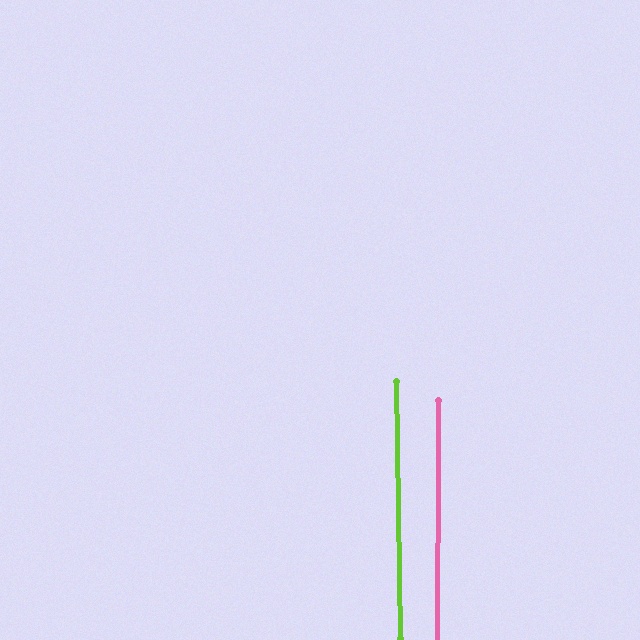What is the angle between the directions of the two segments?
Approximately 1 degree.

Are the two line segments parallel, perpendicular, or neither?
Parallel — their directions differ by only 1.3°.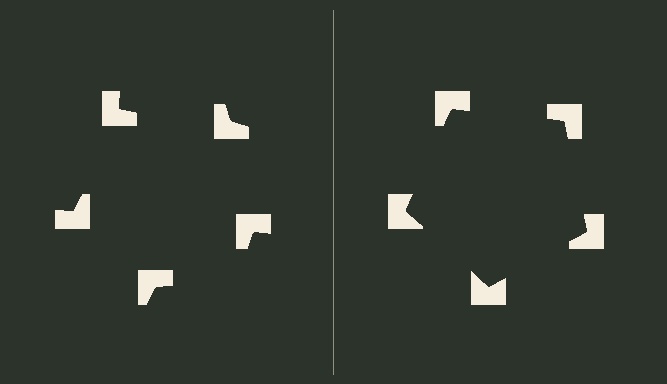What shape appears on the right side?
An illusory pentagon.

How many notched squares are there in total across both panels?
10 — 5 on each side.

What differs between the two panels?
The notched squares are positioned identically on both sides; only the wedge orientations differ. On the right they align to a pentagon; on the left they are misaligned.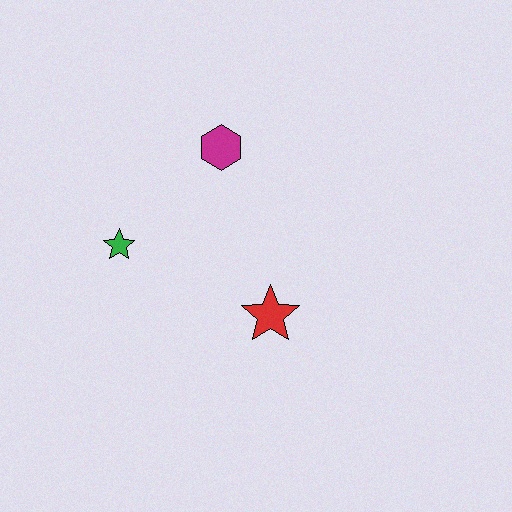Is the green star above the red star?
Yes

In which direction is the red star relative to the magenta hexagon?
The red star is below the magenta hexagon.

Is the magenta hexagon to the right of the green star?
Yes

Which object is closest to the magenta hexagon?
The green star is closest to the magenta hexagon.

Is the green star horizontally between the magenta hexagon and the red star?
No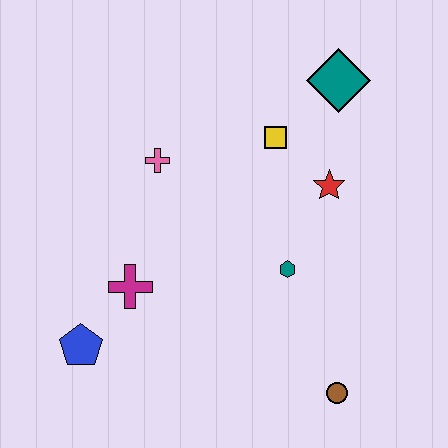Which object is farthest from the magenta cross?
The teal diamond is farthest from the magenta cross.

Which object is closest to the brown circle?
The teal hexagon is closest to the brown circle.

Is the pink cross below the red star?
No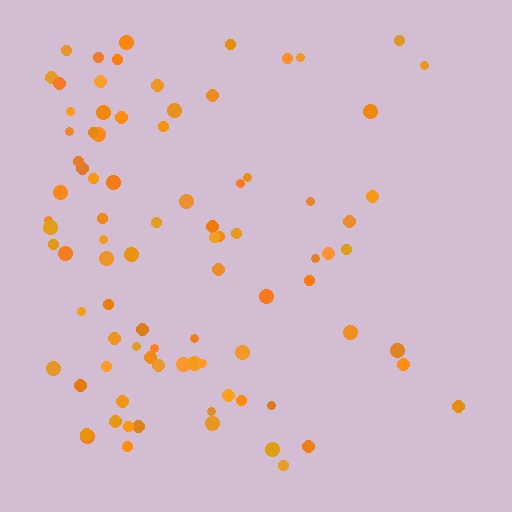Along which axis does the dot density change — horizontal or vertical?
Horizontal.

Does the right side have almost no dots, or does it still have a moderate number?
Still a moderate number, just noticeably fewer than the left.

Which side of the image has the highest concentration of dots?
The left.